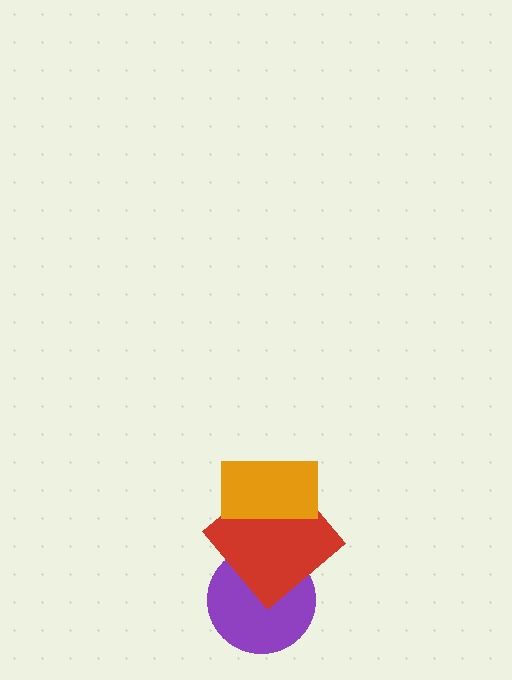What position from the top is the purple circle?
The purple circle is 3rd from the top.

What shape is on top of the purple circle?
The red diamond is on top of the purple circle.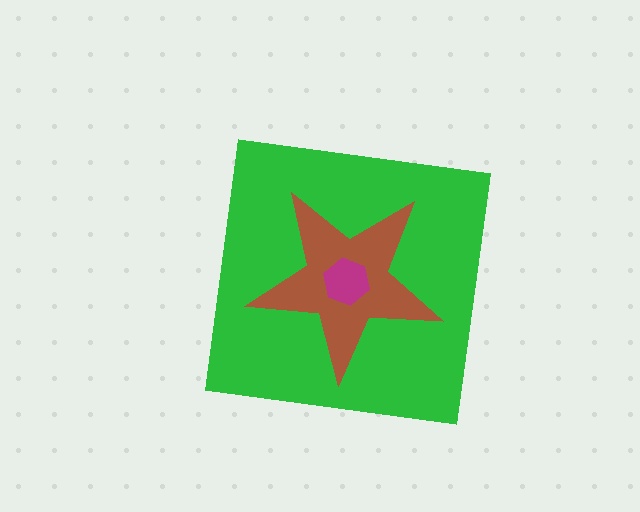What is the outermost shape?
The green square.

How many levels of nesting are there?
3.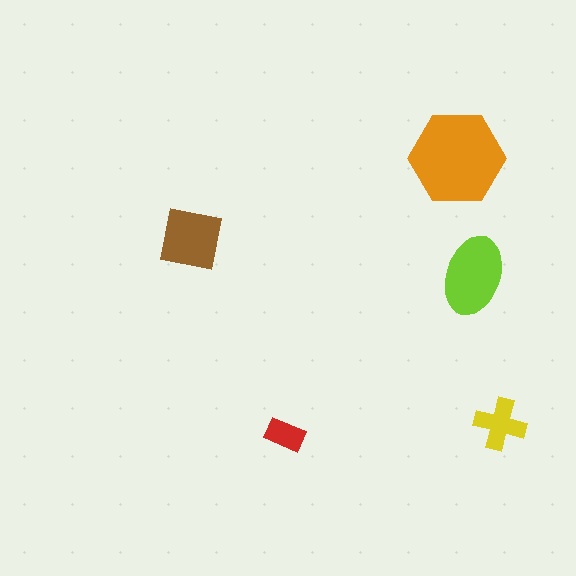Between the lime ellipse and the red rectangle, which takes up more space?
The lime ellipse.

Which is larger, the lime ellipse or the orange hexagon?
The orange hexagon.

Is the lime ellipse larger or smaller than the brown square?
Larger.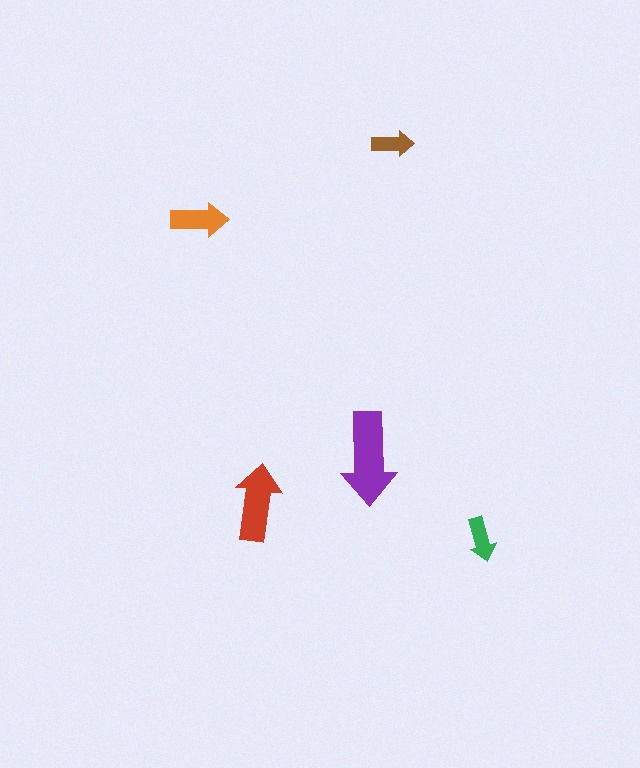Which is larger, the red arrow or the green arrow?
The red one.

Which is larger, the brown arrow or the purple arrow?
The purple one.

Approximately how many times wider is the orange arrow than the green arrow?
About 1.5 times wider.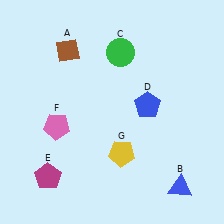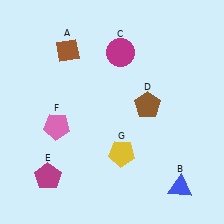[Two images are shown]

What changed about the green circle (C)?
In Image 1, C is green. In Image 2, it changed to magenta.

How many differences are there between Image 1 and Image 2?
There are 2 differences between the two images.